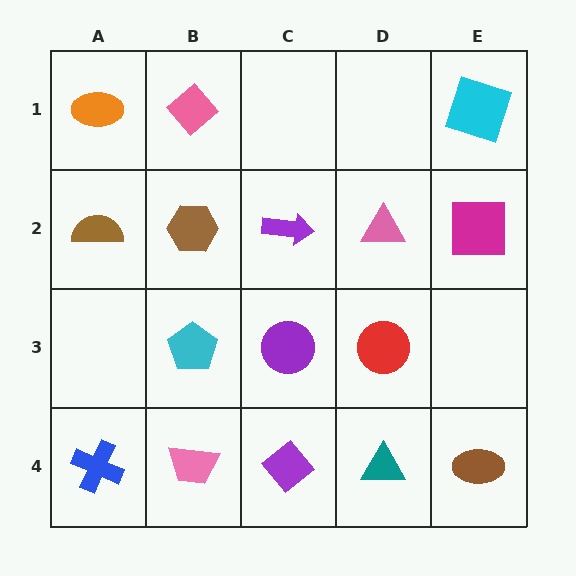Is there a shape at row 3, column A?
No, that cell is empty.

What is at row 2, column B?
A brown hexagon.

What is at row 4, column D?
A teal triangle.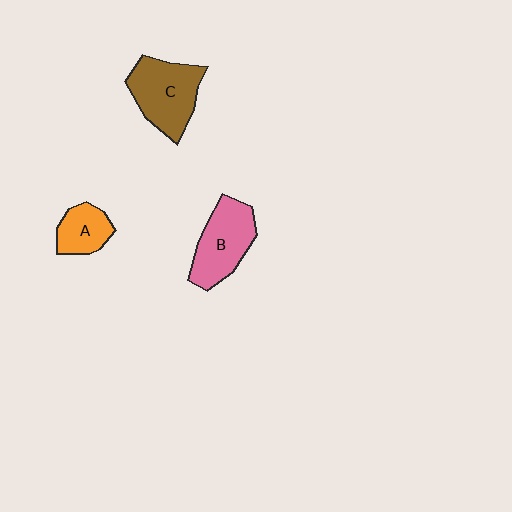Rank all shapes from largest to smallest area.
From largest to smallest: C (brown), B (pink), A (orange).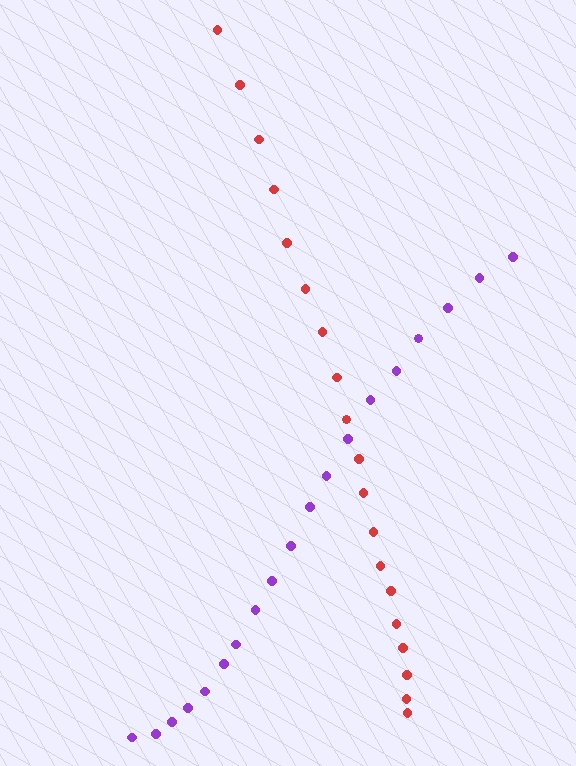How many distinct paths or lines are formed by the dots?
There are 2 distinct paths.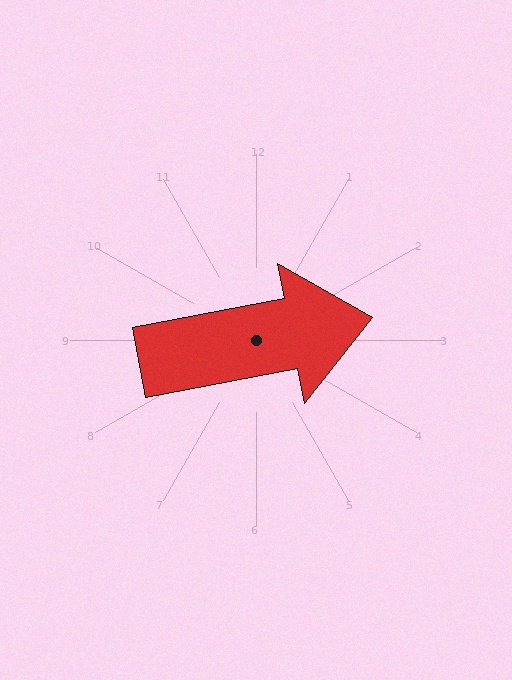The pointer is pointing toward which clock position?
Roughly 3 o'clock.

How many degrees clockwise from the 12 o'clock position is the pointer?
Approximately 79 degrees.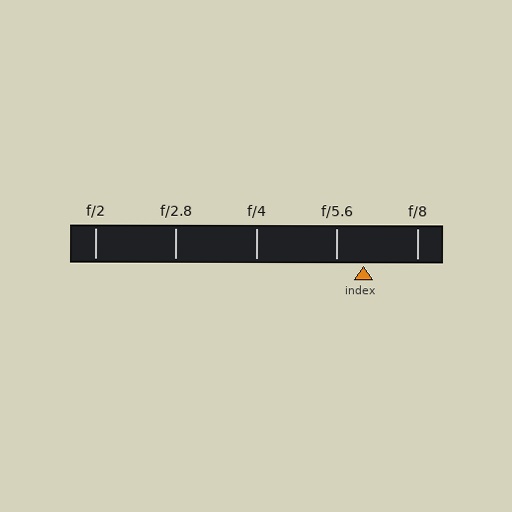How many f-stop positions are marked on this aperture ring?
There are 5 f-stop positions marked.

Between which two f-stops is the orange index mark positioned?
The index mark is between f/5.6 and f/8.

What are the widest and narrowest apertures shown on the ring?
The widest aperture shown is f/2 and the narrowest is f/8.